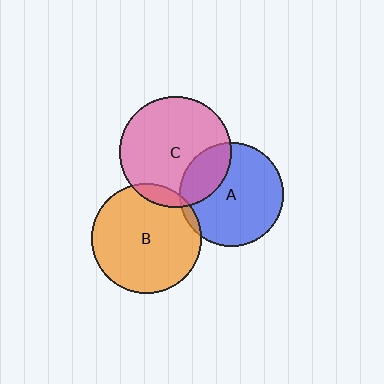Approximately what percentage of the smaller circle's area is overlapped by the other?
Approximately 25%.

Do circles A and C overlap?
Yes.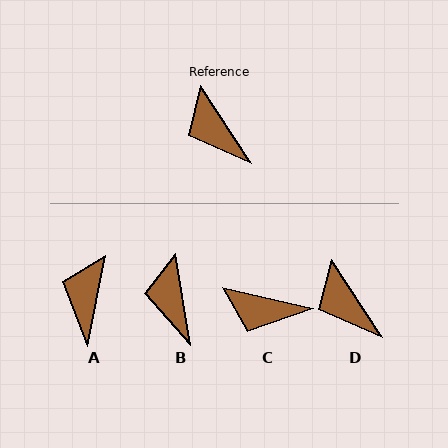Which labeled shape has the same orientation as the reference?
D.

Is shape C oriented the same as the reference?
No, it is off by about 44 degrees.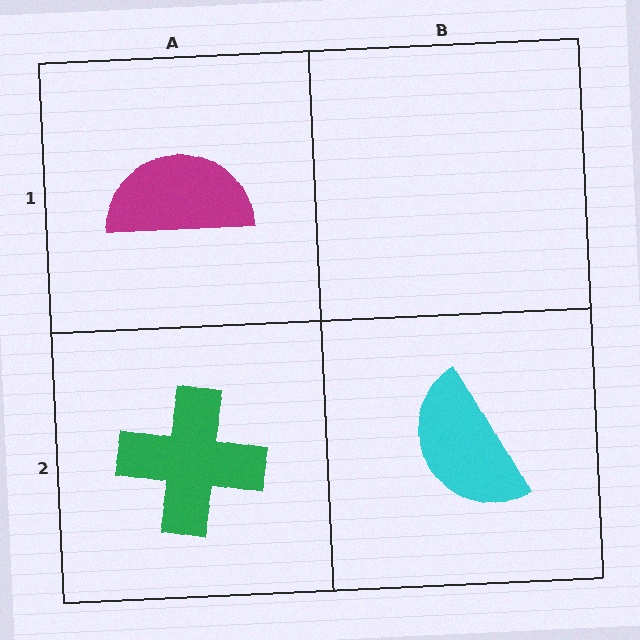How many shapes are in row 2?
2 shapes.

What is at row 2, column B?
A cyan semicircle.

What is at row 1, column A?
A magenta semicircle.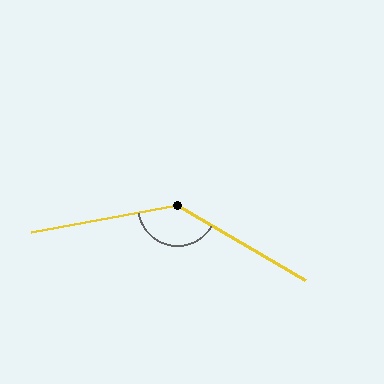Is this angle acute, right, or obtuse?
It is obtuse.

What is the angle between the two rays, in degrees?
Approximately 139 degrees.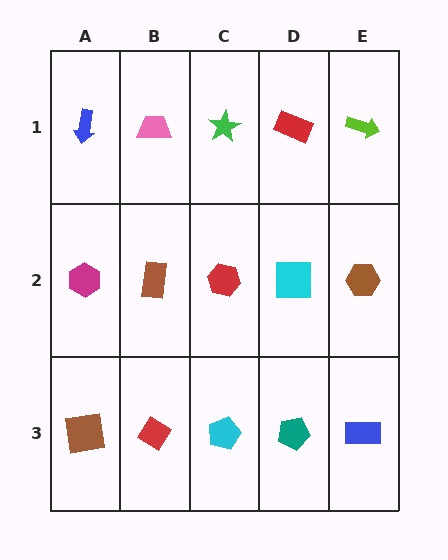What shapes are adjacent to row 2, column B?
A pink trapezoid (row 1, column B), a red diamond (row 3, column B), a magenta hexagon (row 2, column A), a red hexagon (row 2, column C).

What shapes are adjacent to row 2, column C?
A green star (row 1, column C), a cyan pentagon (row 3, column C), a brown rectangle (row 2, column B), a cyan square (row 2, column D).